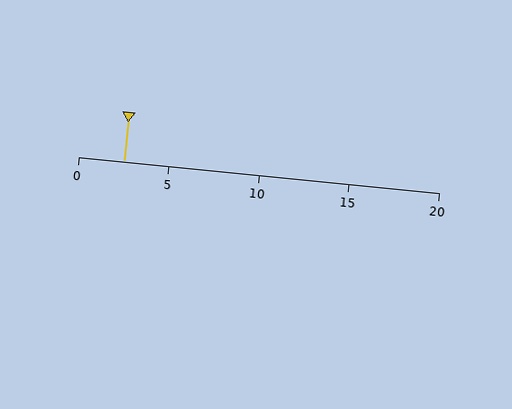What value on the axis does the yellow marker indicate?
The marker indicates approximately 2.5.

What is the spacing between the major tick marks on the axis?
The major ticks are spaced 5 apart.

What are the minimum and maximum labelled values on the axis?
The axis runs from 0 to 20.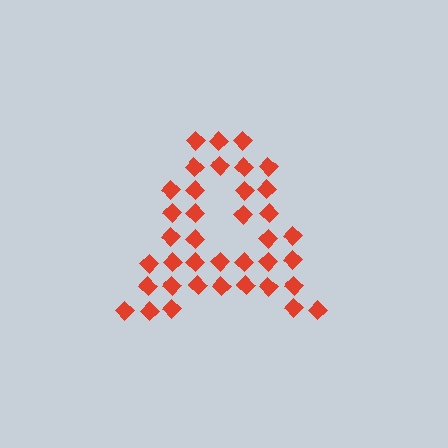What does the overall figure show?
The overall figure shows the letter A.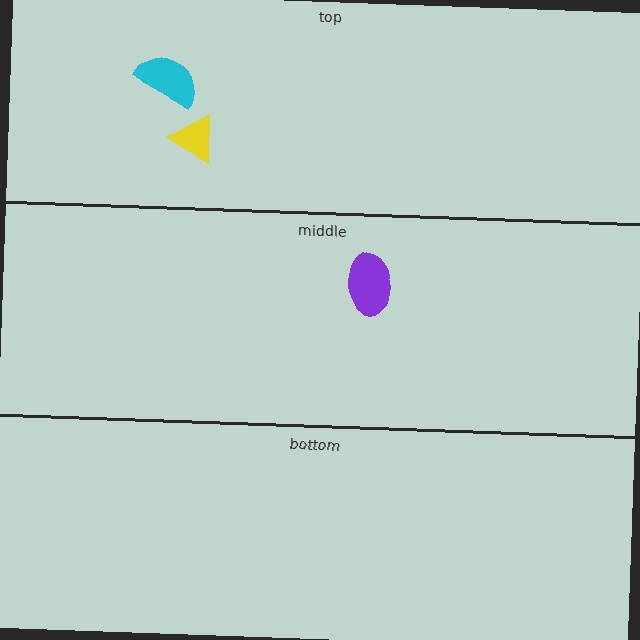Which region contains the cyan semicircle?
The top region.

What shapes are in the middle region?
The purple ellipse.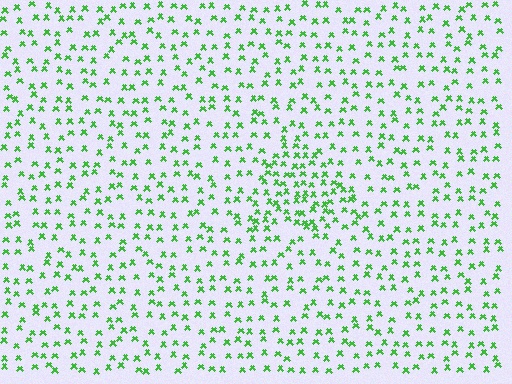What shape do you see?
I see a triangle.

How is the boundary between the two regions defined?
The boundary is defined by a change in element density (approximately 1.9x ratio). All elements are the same color, size, and shape.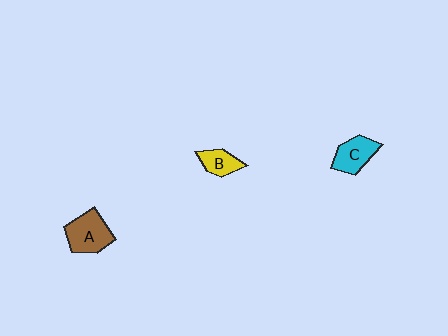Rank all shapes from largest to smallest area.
From largest to smallest: A (brown), C (cyan), B (yellow).